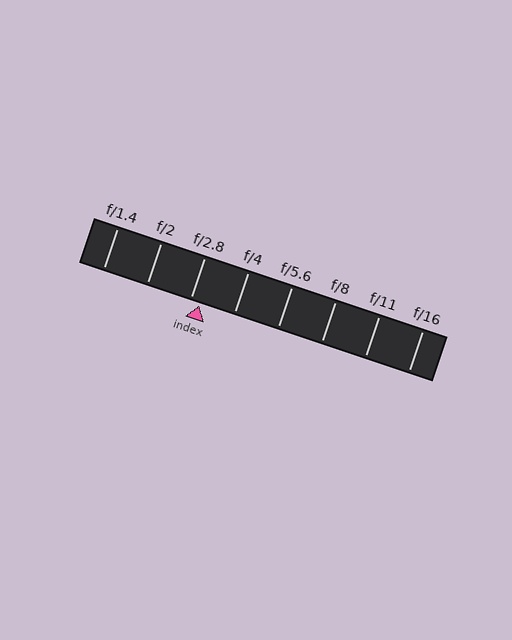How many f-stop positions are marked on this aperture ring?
There are 8 f-stop positions marked.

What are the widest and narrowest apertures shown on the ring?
The widest aperture shown is f/1.4 and the narrowest is f/16.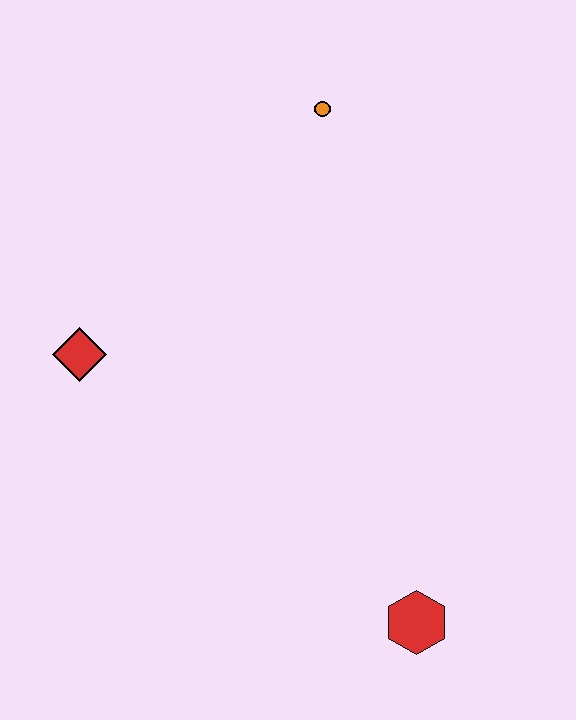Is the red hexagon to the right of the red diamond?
Yes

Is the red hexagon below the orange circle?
Yes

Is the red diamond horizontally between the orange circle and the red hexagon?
No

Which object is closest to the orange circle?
The red diamond is closest to the orange circle.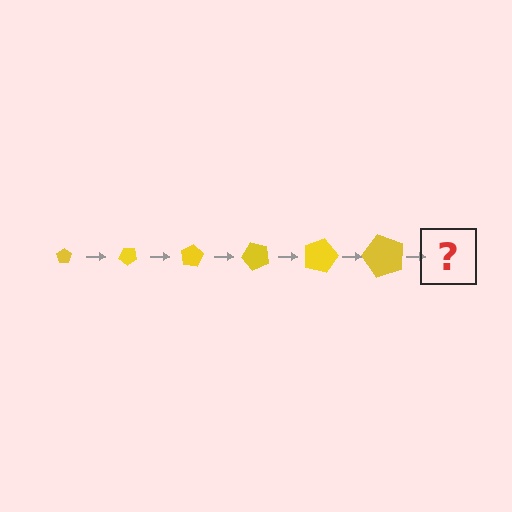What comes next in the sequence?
The next element should be a pentagon, larger than the previous one and rotated 240 degrees from the start.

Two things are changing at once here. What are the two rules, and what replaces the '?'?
The two rules are that the pentagon grows larger each step and it rotates 40 degrees each step. The '?' should be a pentagon, larger than the previous one and rotated 240 degrees from the start.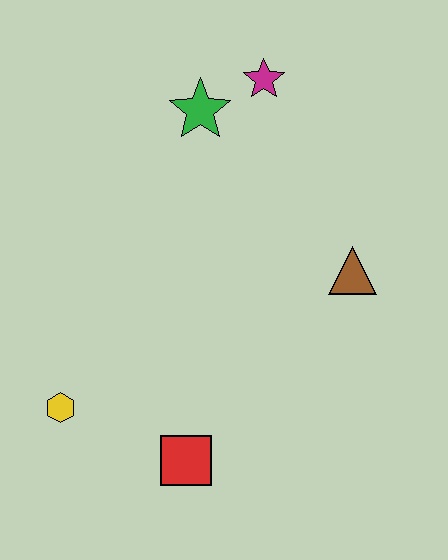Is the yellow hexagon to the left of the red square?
Yes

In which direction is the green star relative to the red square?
The green star is above the red square.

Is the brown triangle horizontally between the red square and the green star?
No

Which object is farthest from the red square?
The magenta star is farthest from the red square.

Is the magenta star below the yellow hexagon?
No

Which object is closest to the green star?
The magenta star is closest to the green star.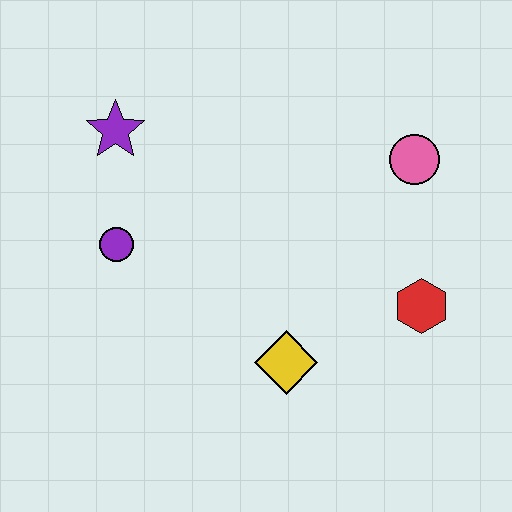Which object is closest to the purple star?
The purple circle is closest to the purple star.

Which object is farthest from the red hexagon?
The purple star is farthest from the red hexagon.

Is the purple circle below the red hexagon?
No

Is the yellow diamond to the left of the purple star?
No